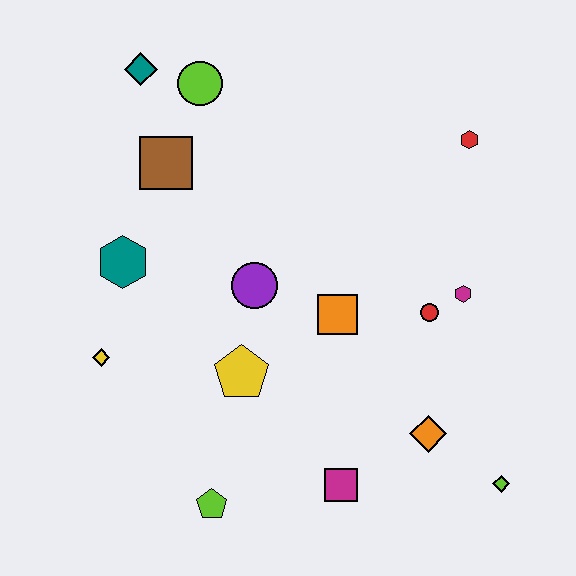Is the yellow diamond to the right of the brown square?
No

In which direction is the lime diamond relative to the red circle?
The lime diamond is below the red circle.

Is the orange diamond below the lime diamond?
No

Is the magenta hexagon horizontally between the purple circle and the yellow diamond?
No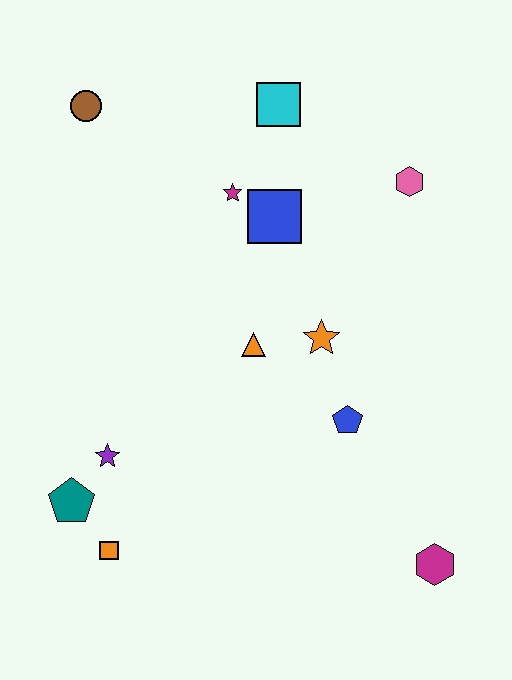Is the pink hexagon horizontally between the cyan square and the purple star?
No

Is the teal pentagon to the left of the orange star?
Yes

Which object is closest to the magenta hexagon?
The blue pentagon is closest to the magenta hexagon.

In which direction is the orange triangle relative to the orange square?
The orange triangle is above the orange square.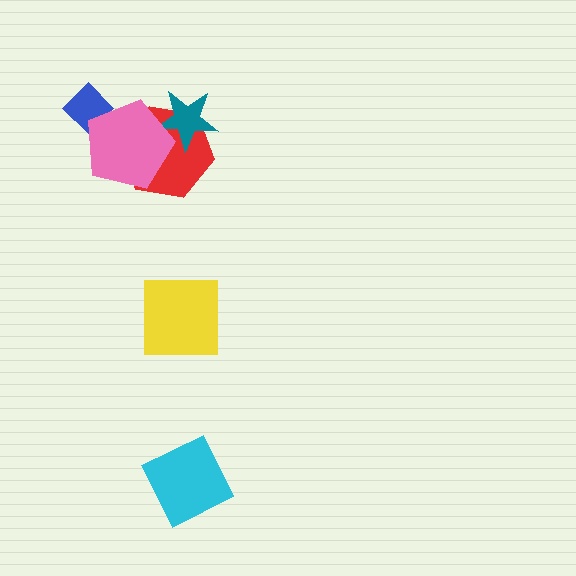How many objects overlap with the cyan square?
0 objects overlap with the cyan square.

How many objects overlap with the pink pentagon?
3 objects overlap with the pink pentagon.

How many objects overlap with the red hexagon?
2 objects overlap with the red hexagon.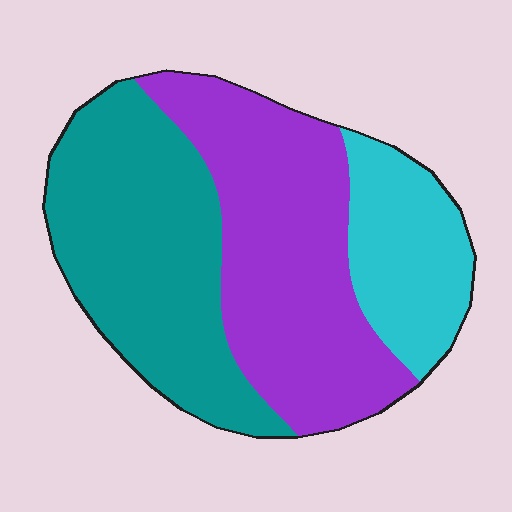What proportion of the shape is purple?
Purple covers roughly 40% of the shape.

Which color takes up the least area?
Cyan, at roughly 20%.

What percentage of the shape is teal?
Teal covers 39% of the shape.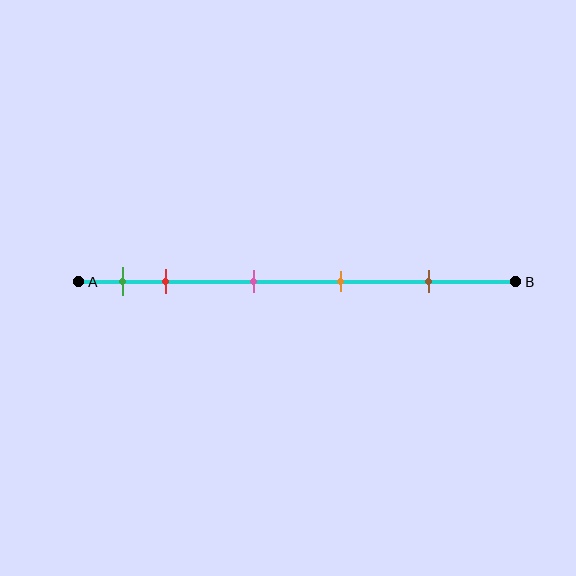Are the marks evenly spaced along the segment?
No, the marks are not evenly spaced.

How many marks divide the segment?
There are 5 marks dividing the segment.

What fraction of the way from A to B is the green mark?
The green mark is approximately 10% (0.1) of the way from A to B.